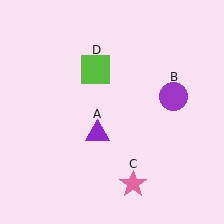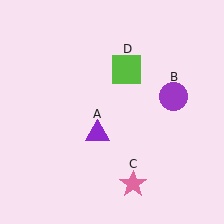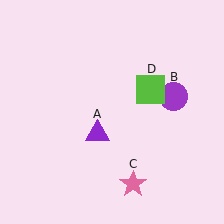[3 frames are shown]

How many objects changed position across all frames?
1 object changed position: lime square (object D).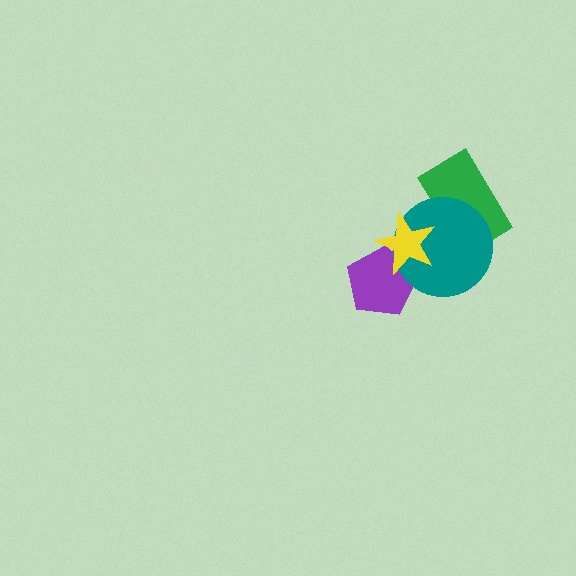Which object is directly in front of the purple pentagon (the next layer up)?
The teal circle is directly in front of the purple pentagon.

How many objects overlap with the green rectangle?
1 object overlaps with the green rectangle.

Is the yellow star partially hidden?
No, no other shape covers it.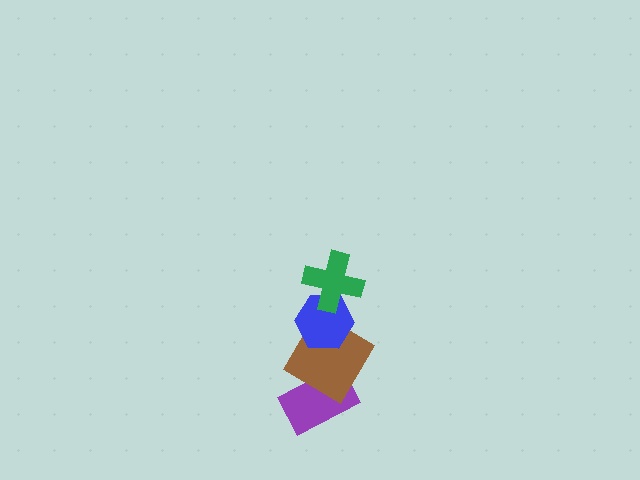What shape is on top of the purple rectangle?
The brown diamond is on top of the purple rectangle.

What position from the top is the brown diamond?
The brown diamond is 3rd from the top.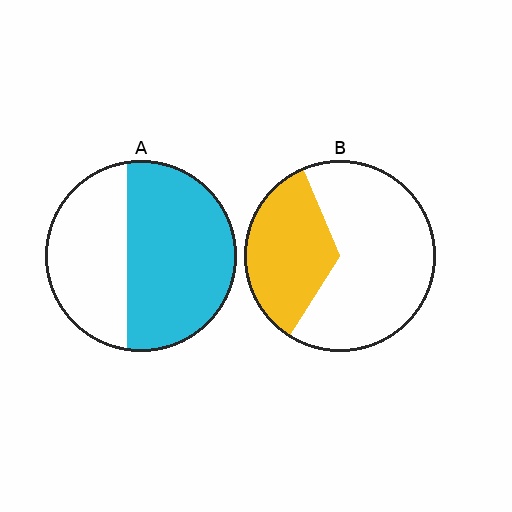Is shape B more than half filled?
No.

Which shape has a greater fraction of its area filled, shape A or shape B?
Shape A.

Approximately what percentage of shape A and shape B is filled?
A is approximately 60% and B is approximately 35%.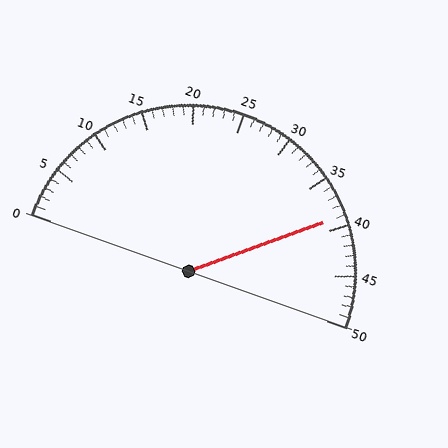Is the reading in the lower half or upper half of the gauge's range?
The reading is in the upper half of the range (0 to 50).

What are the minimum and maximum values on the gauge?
The gauge ranges from 0 to 50.